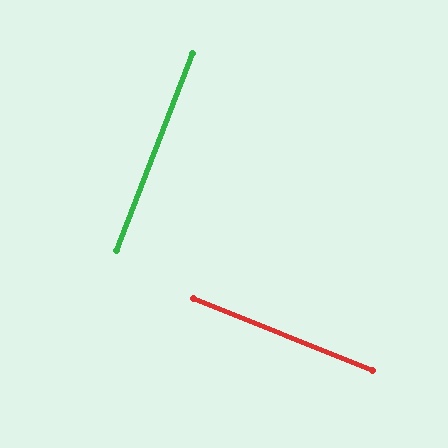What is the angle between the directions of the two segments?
Approximately 89 degrees.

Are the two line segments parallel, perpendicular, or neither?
Perpendicular — they meet at approximately 89°.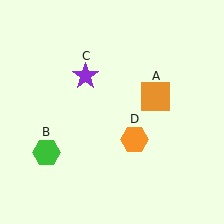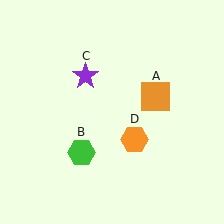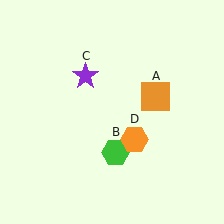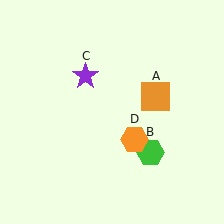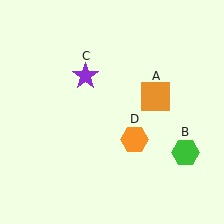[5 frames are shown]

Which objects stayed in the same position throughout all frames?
Orange square (object A) and purple star (object C) and orange hexagon (object D) remained stationary.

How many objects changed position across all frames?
1 object changed position: green hexagon (object B).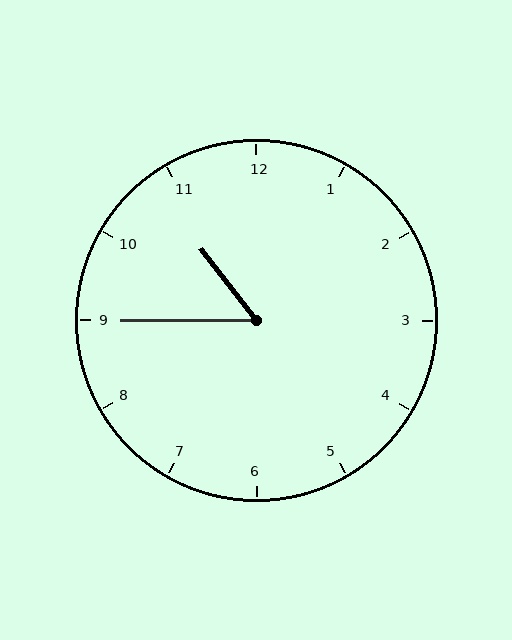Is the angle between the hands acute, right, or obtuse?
It is acute.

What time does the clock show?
10:45.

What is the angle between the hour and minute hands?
Approximately 52 degrees.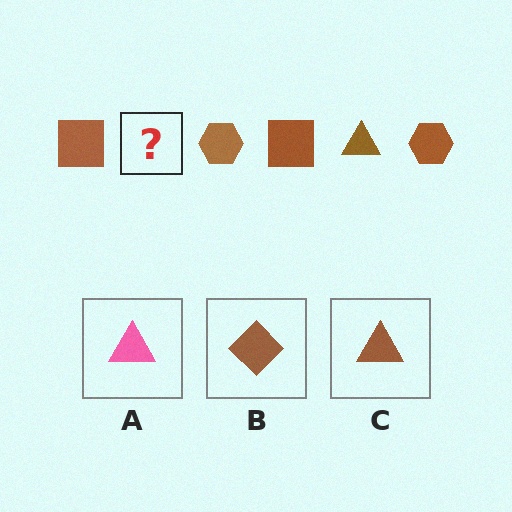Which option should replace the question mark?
Option C.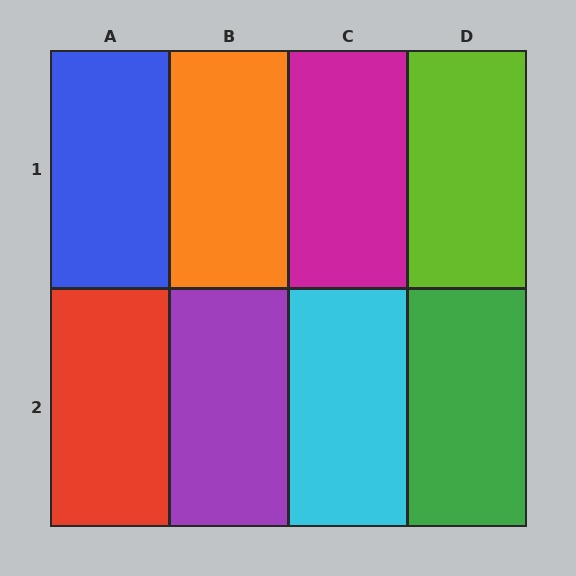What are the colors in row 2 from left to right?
Red, purple, cyan, green.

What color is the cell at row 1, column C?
Magenta.